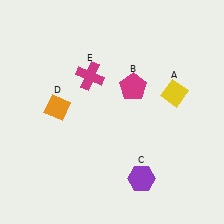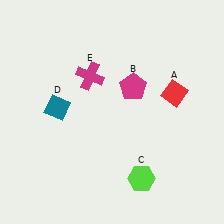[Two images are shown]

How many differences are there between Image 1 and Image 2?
There are 3 differences between the two images.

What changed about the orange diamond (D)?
In Image 1, D is orange. In Image 2, it changed to teal.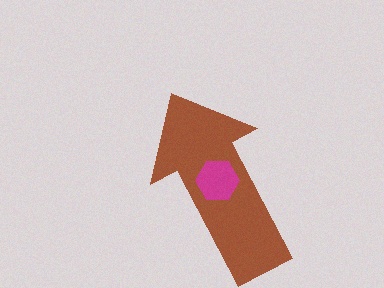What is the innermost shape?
The magenta hexagon.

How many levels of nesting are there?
2.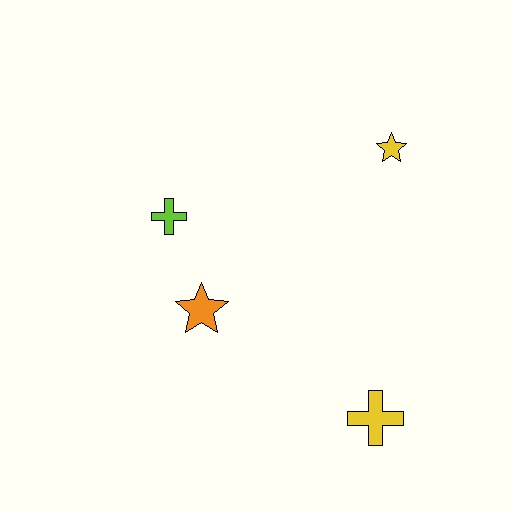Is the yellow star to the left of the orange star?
No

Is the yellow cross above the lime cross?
No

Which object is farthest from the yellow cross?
The lime cross is farthest from the yellow cross.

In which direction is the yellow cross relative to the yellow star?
The yellow cross is below the yellow star.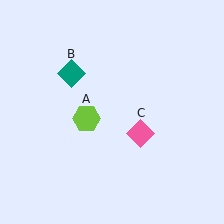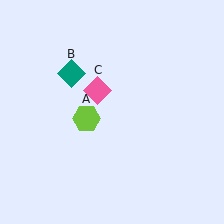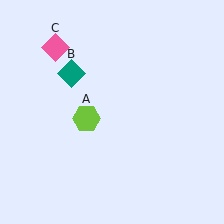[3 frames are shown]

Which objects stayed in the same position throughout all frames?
Lime hexagon (object A) and teal diamond (object B) remained stationary.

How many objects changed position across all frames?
1 object changed position: pink diamond (object C).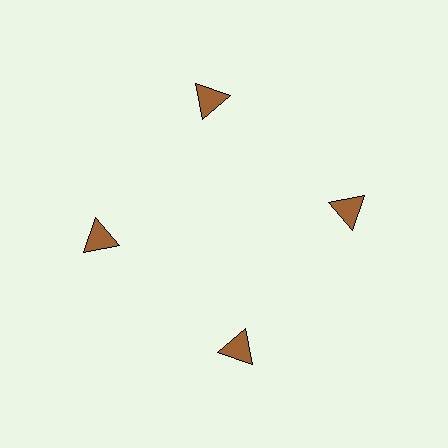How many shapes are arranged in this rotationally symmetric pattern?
There are 4 shapes, arranged in 4 groups of 1.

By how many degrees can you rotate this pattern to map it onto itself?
The pattern maps onto itself every 90 degrees of rotation.